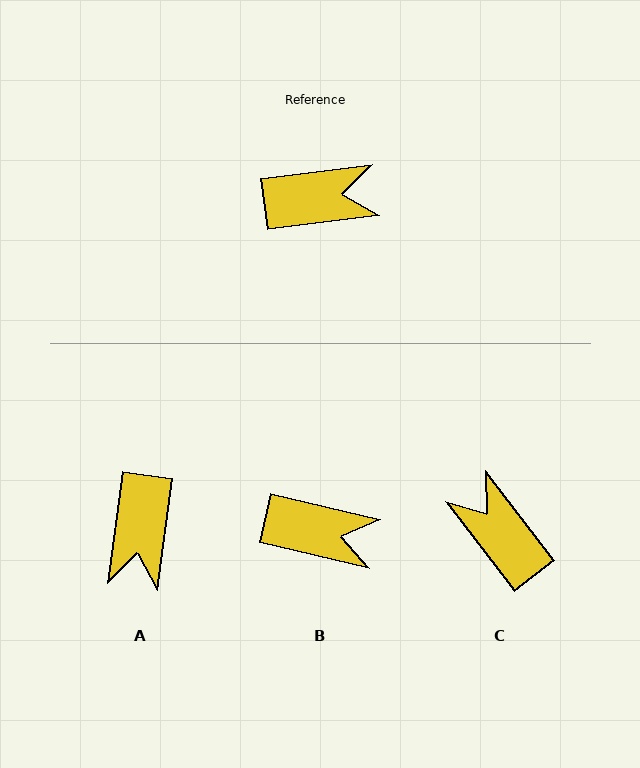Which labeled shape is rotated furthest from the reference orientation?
C, about 121 degrees away.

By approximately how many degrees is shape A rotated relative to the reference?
Approximately 104 degrees clockwise.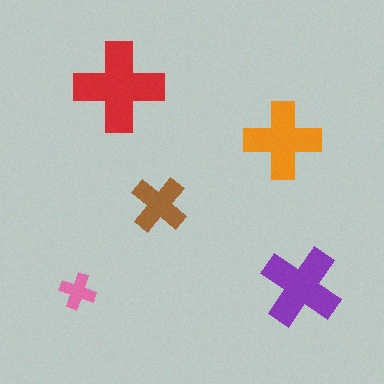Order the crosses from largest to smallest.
the red one, the purple one, the orange one, the brown one, the pink one.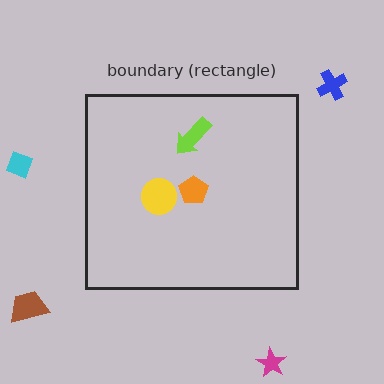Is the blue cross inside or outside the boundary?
Outside.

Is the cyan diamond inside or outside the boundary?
Outside.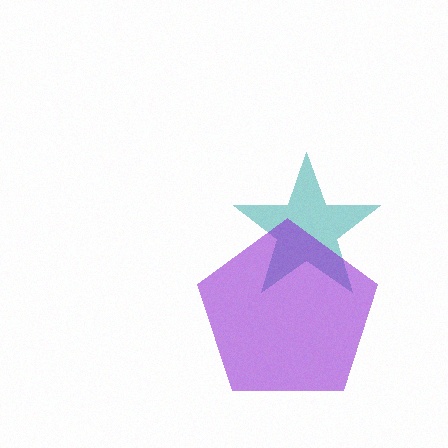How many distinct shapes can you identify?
There are 2 distinct shapes: a teal star, a purple pentagon.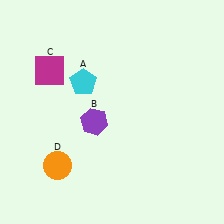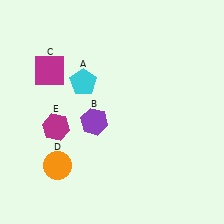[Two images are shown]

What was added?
A magenta hexagon (E) was added in Image 2.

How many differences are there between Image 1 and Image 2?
There is 1 difference between the two images.